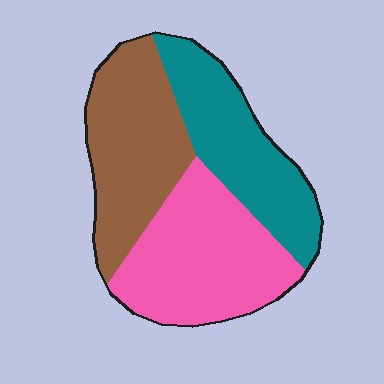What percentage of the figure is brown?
Brown covers around 35% of the figure.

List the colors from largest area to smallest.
From largest to smallest: pink, brown, teal.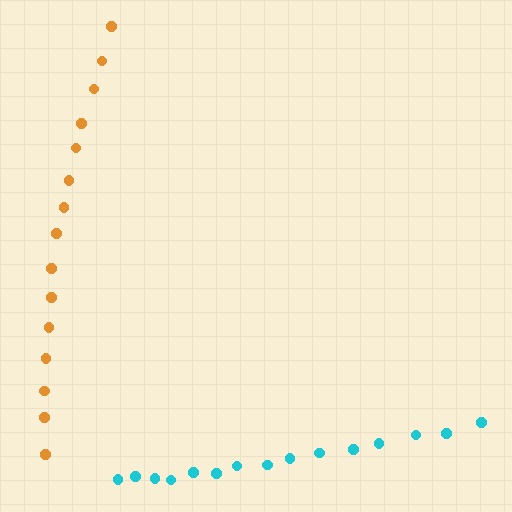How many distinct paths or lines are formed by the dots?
There are 2 distinct paths.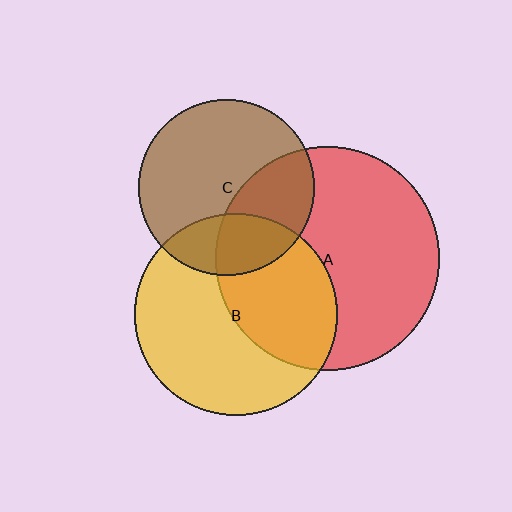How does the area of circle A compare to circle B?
Approximately 1.2 times.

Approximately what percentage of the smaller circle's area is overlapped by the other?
Approximately 25%.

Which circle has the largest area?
Circle A (red).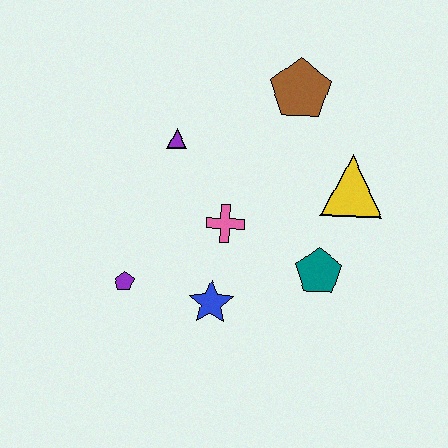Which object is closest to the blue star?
The pink cross is closest to the blue star.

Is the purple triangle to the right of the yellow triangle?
No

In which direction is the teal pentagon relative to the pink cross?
The teal pentagon is to the right of the pink cross.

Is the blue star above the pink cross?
No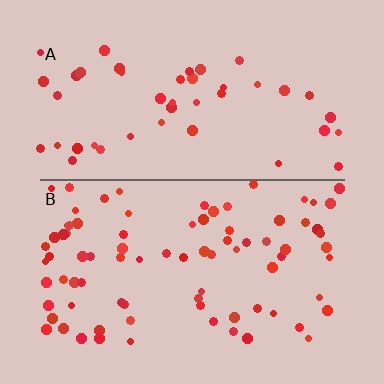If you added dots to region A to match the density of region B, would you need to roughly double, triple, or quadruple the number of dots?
Approximately double.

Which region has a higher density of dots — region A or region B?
B (the bottom).